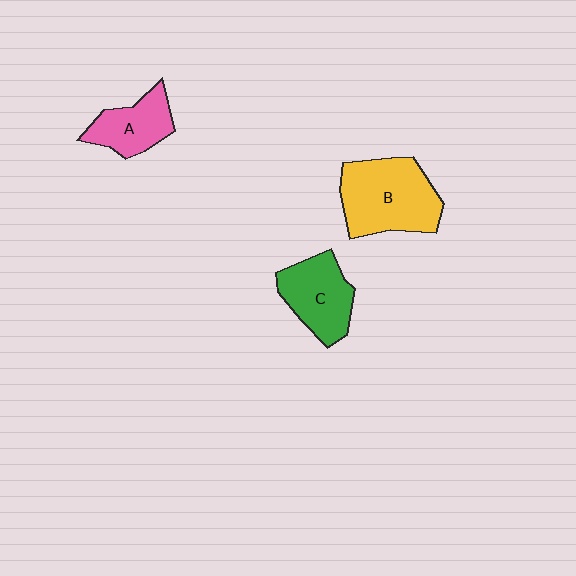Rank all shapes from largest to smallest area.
From largest to smallest: B (yellow), C (green), A (pink).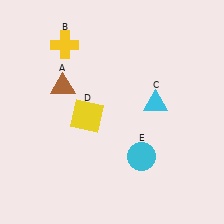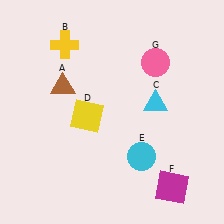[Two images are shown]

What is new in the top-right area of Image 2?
A pink circle (G) was added in the top-right area of Image 2.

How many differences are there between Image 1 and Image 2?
There are 2 differences between the two images.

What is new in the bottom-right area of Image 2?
A magenta square (F) was added in the bottom-right area of Image 2.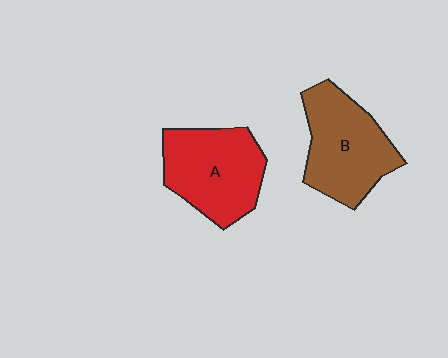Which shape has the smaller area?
Shape A (red).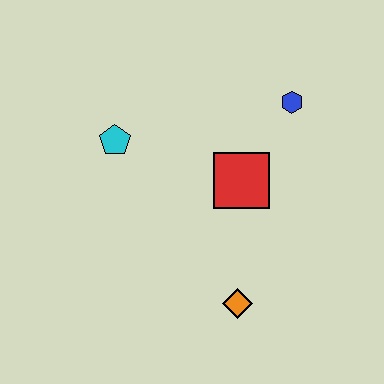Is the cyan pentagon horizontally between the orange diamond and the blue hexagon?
No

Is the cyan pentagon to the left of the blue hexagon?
Yes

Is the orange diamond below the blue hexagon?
Yes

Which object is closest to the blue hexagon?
The red square is closest to the blue hexagon.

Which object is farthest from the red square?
The cyan pentagon is farthest from the red square.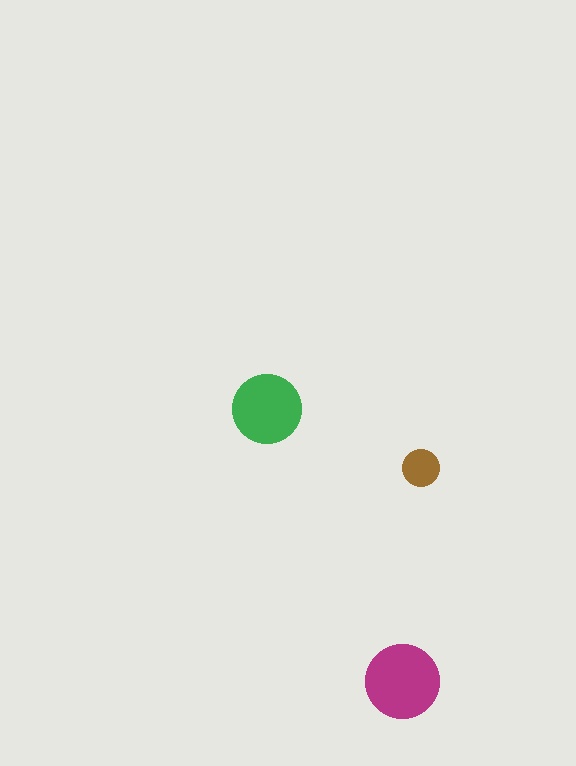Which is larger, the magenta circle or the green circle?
The magenta one.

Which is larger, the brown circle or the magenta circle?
The magenta one.